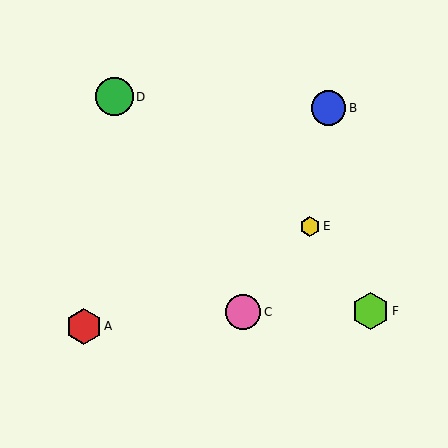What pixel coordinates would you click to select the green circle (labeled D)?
Click at (114, 97) to select the green circle D.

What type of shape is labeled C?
Shape C is a pink circle.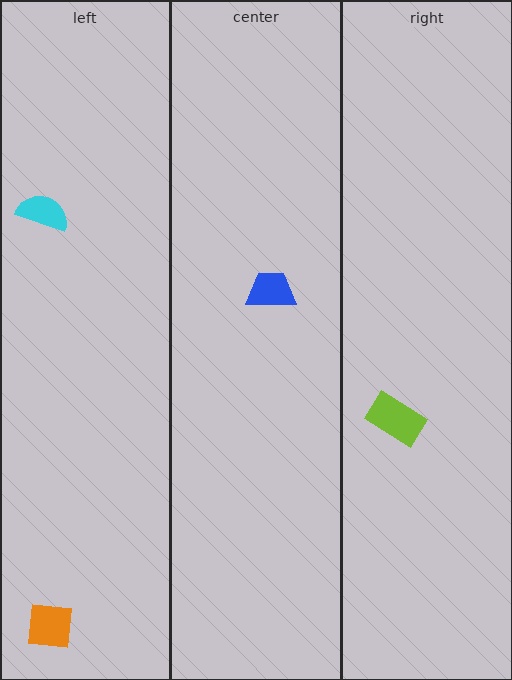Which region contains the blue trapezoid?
The center region.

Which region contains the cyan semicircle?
The left region.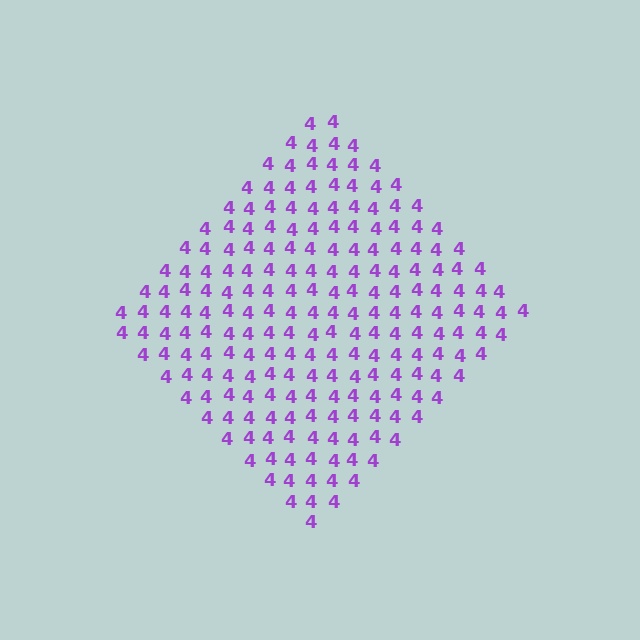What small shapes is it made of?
It is made of small digit 4's.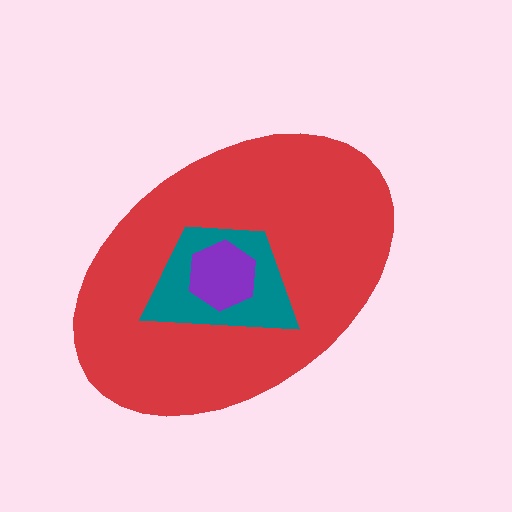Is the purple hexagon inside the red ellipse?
Yes.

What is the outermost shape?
The red ellipse.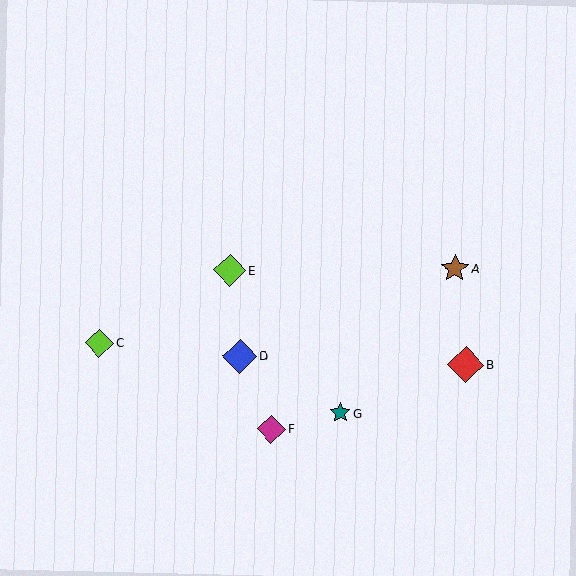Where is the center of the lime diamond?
The center of the lime diamond is at (230, 270).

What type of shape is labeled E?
Shape E is a lime diamond.